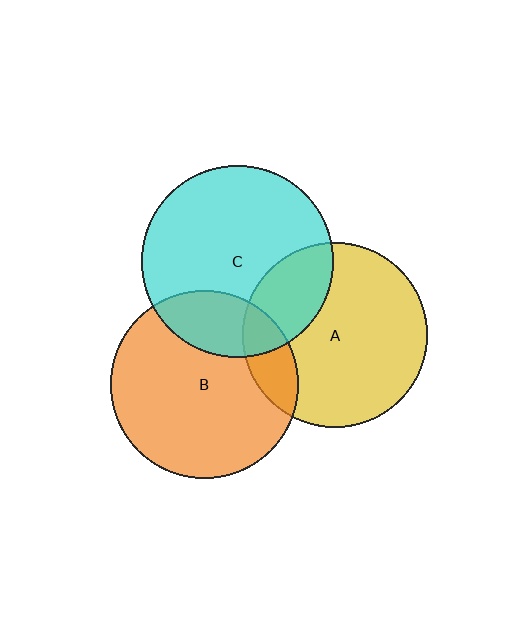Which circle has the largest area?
Circle C (cyan).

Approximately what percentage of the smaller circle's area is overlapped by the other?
Approximately 25%.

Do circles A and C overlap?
Yes.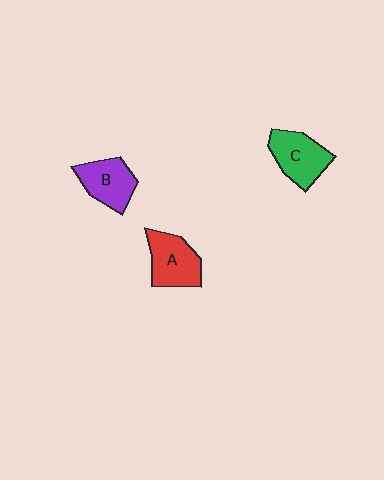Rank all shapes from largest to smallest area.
From largest to smallest: A (red), C (green), B (purple).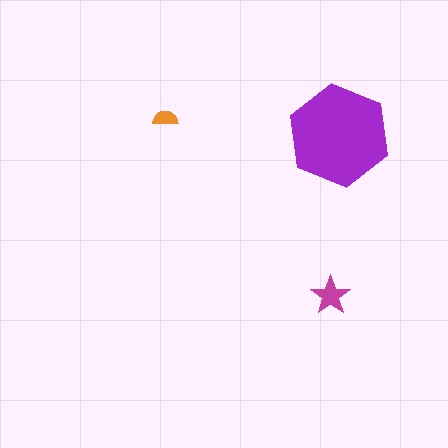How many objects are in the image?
There are 3 objects in the image.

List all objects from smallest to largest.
The orange semicircle, the magenta star, the purple hexagon.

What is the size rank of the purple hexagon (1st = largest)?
1st.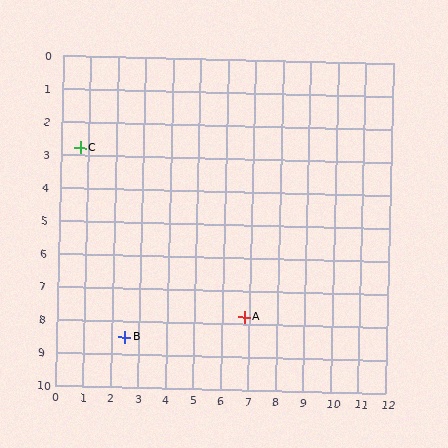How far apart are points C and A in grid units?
Points C and A are about 7.9 grid units apart.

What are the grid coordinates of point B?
Point B is at approximately (2.5, 8.5).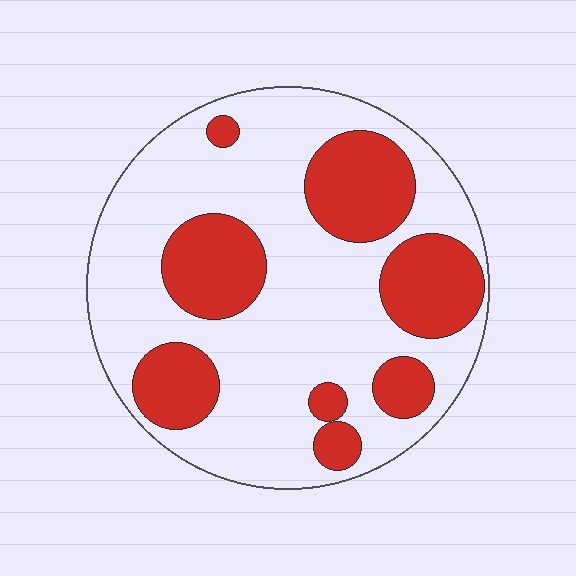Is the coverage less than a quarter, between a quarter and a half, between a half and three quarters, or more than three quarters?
Between a quarter and a half.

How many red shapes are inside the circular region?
8.